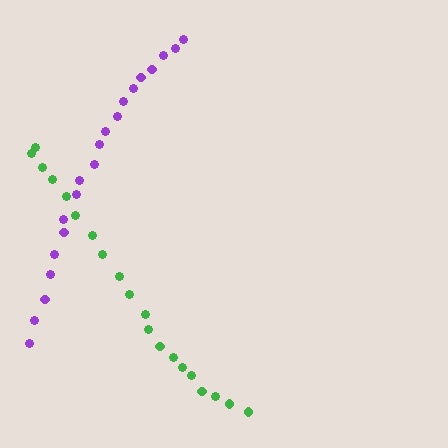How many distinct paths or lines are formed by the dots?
There are 2 distinct paths.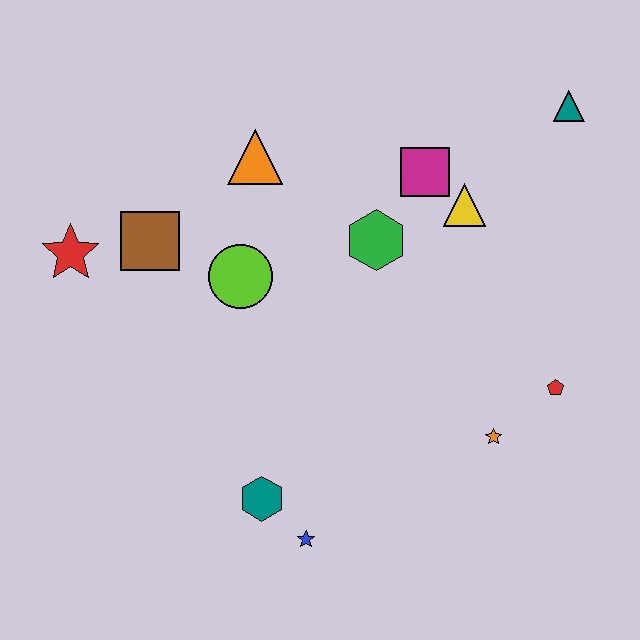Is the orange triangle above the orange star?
Yes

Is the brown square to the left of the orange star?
Yes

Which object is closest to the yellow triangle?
The magenta square is closest to the yellow triangle.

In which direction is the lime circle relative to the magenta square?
The lime circle is to the left of the magenta square.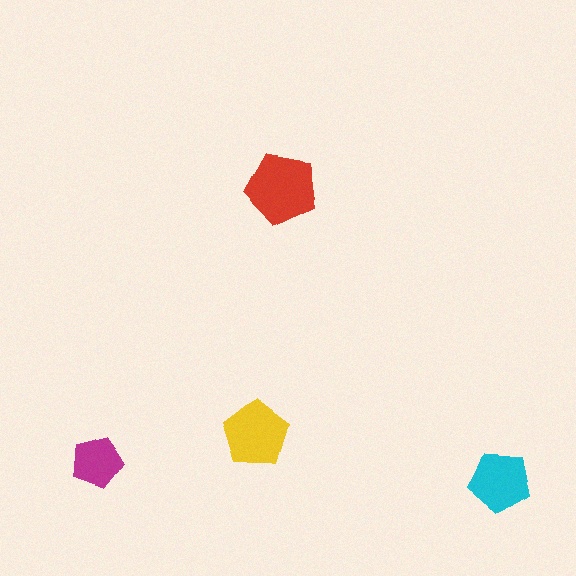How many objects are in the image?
There are 4 objects in the image.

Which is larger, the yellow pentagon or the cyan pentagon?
The yellow one.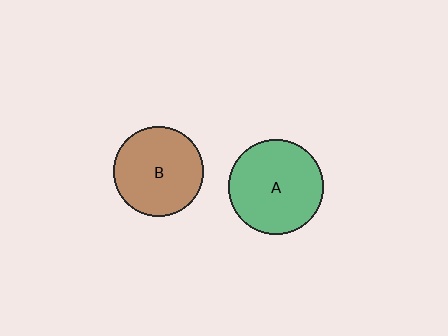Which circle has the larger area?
Circle A (green).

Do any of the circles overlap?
No, none of the circles overlap.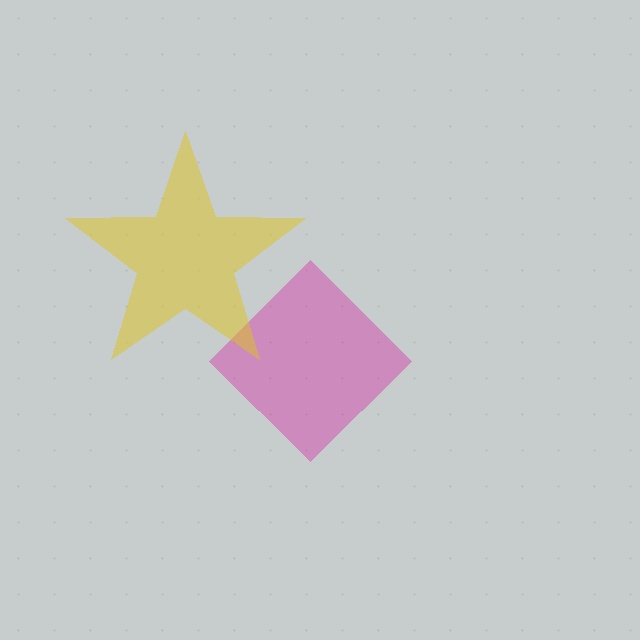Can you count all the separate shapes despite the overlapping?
Yes, there are 2 separate shapes.